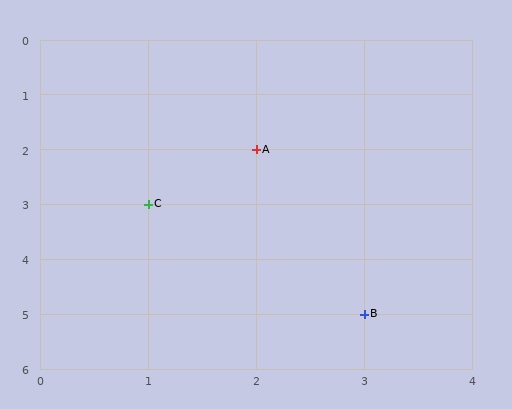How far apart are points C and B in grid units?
Points C and B are 2 columns and 2 rows apart (about 2.8 grid units diagonally).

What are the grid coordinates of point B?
Point B is at grid coordinates (3, 5).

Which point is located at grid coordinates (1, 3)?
Point C is at (1, 3).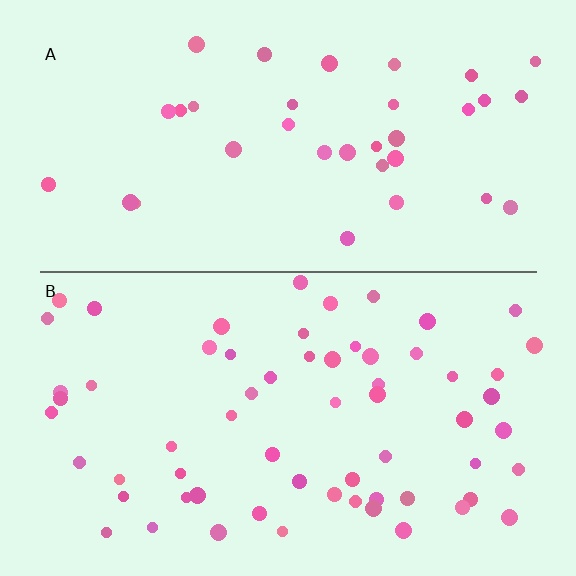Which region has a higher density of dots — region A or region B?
B (the bottom).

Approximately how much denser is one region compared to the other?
Approximately 1.8× — region B over region A.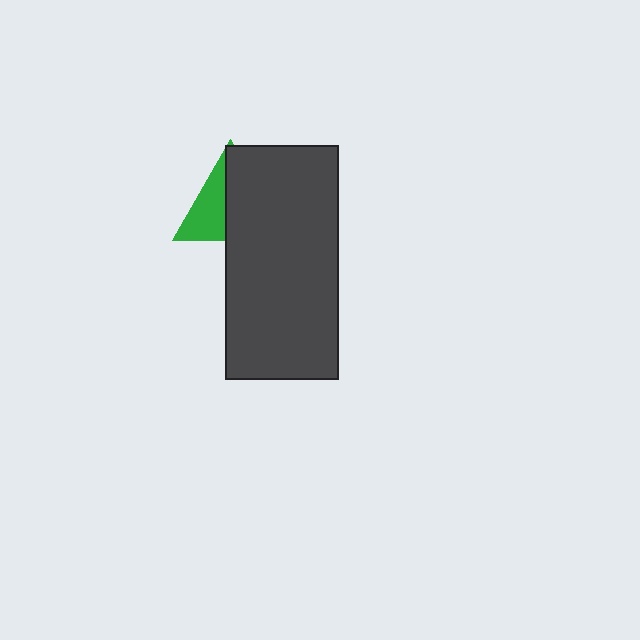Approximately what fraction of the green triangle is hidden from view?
Roughly 58% of the green triangle is hidden behind the dark gray rectangle.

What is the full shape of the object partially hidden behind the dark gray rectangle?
The partially hidden object is a green triangle.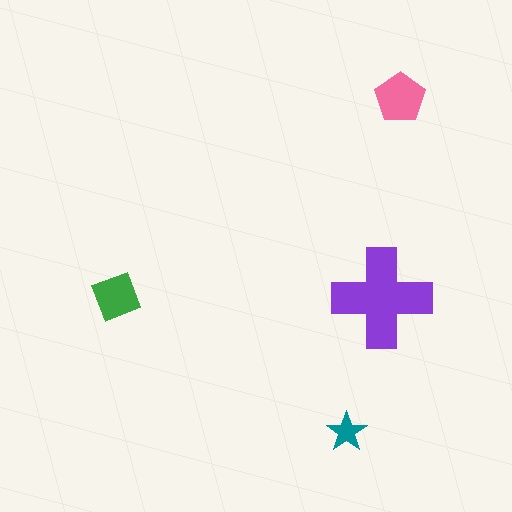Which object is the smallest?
The teal star.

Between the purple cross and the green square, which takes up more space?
The purple cross.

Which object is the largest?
The purple cross.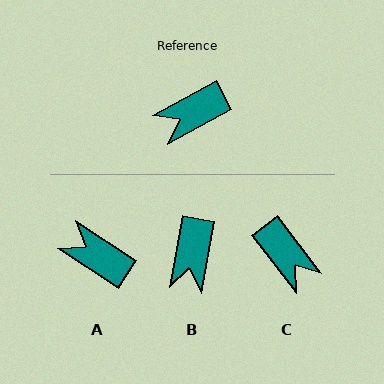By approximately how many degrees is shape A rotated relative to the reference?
Approximately 61 degrees clockwise.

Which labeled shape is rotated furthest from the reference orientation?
C, about 100 degrees away.